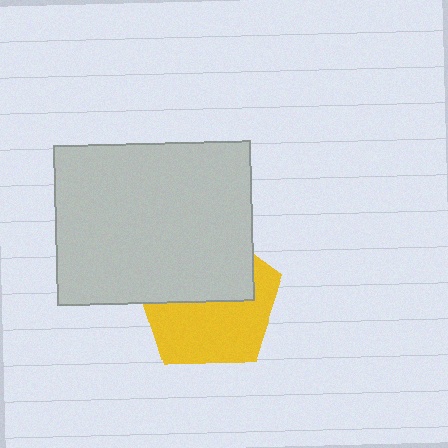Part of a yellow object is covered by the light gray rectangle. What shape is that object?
It is a pentagon.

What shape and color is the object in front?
The object in front is a light gray rectangle.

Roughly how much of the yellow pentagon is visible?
About half of it is visible (roughly 53%).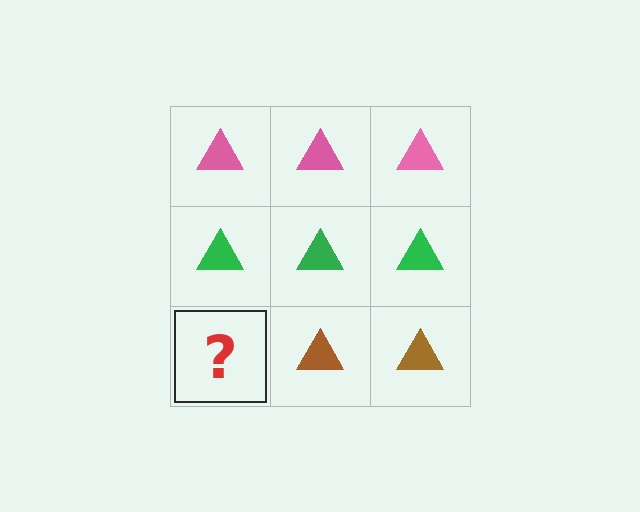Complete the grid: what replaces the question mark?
The question mark should be replaced with a brown triangle.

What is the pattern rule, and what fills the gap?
The rule is that each row has a consistent color. The gap should be filled with a brown triangle.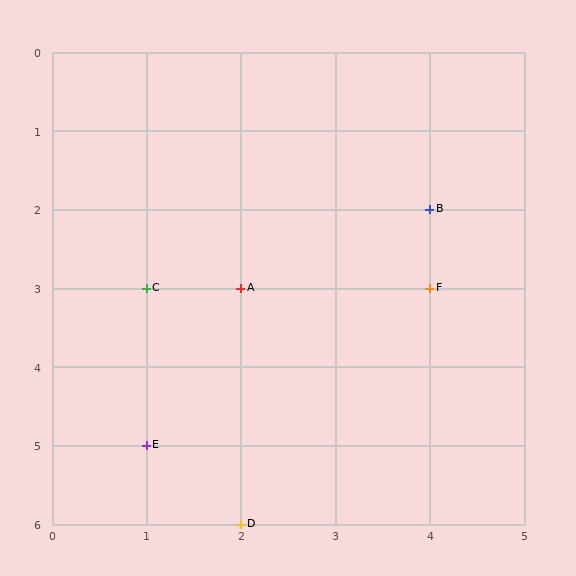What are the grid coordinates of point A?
Point A is at grid coordinates (2, 3).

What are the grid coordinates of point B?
Point B is at grid coordinates (4, 2).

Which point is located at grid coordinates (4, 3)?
Point F is at (4, 3).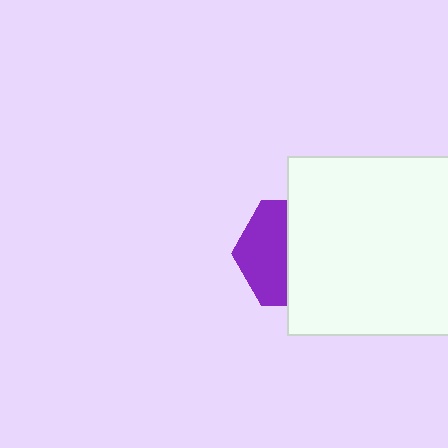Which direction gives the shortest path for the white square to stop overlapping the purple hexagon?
Moving right gives the shortest separation.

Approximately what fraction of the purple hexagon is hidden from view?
Roughly 54% of the purple hexagon is hidden behind the white square.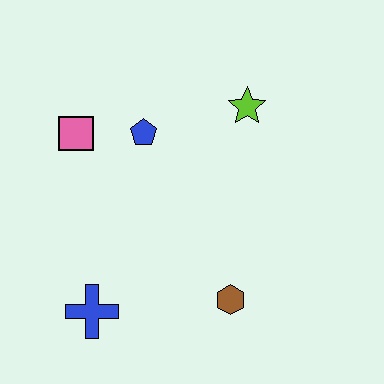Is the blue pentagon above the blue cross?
Yes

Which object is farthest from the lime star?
The blue cross is farthest from the lime star.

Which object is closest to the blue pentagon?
The pink square is closest to the blue pentagon.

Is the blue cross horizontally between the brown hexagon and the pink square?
Yes